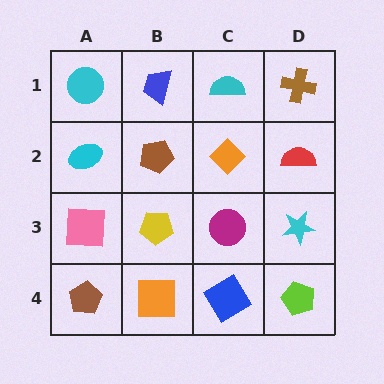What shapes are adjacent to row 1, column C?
An orange diamond (row 2, column C), a blue trapezoid (row 1, column B), a brown cross (row 1, column D).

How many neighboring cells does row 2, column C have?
4.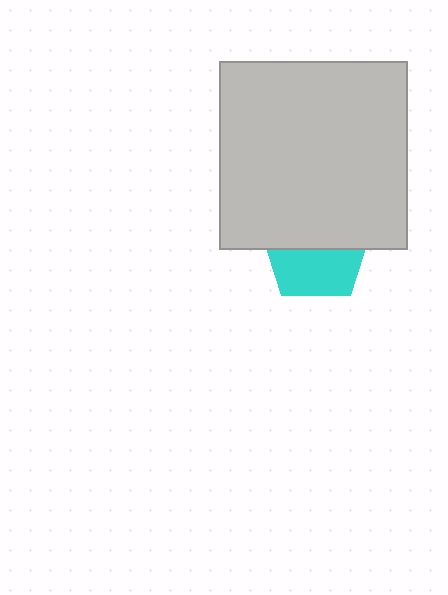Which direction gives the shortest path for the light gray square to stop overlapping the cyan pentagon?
Moving up gives the shortest separation.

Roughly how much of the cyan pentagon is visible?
About half of it is visible (roughly 47%).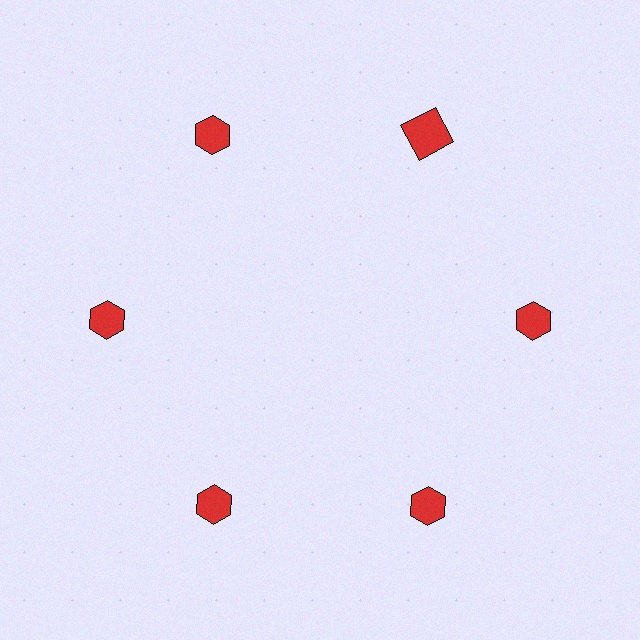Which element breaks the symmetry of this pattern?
The red square at roughly the 1 o'clock position breaks the symmetry. All other shapes are red hexagons.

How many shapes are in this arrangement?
There are 6 shapes arranged in a ring pattern.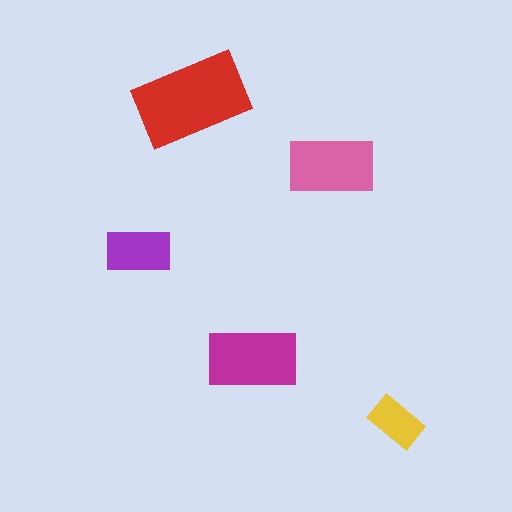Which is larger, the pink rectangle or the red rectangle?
The red one.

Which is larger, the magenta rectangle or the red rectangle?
The red one.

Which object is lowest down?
The yellow rectangle is bottommost.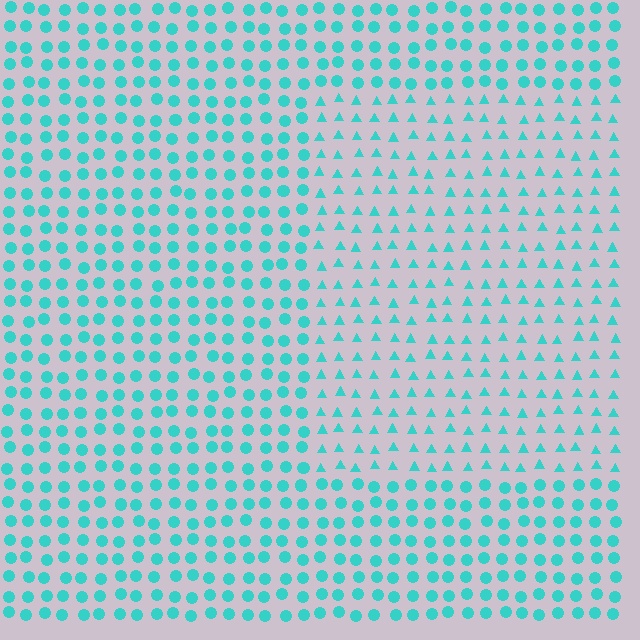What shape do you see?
I see a rectangle.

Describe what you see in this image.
The image is filled with small cyan elements arranged in a uniform grid. A rectangle-shaped region contains triangles, while the surrounding area contains circles. The boundary is defined purely by the change in element shape.